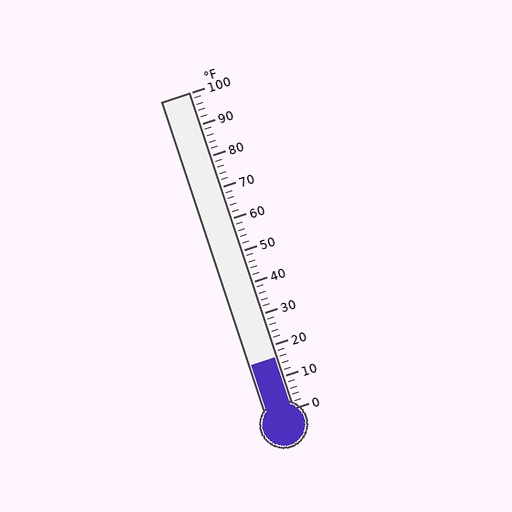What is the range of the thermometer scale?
The thermometer scale ranges from 0°F to 100°F.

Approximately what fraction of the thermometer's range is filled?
The thermometer is filled to approximately 15% of its range.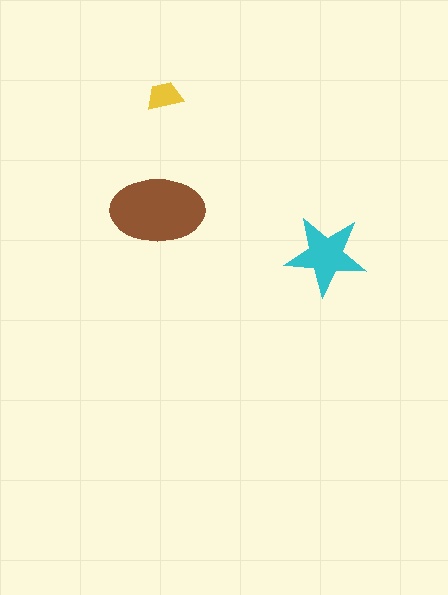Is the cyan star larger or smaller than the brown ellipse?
Smaller.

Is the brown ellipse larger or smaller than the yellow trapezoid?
Larger.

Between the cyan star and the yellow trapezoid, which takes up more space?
The cyan star.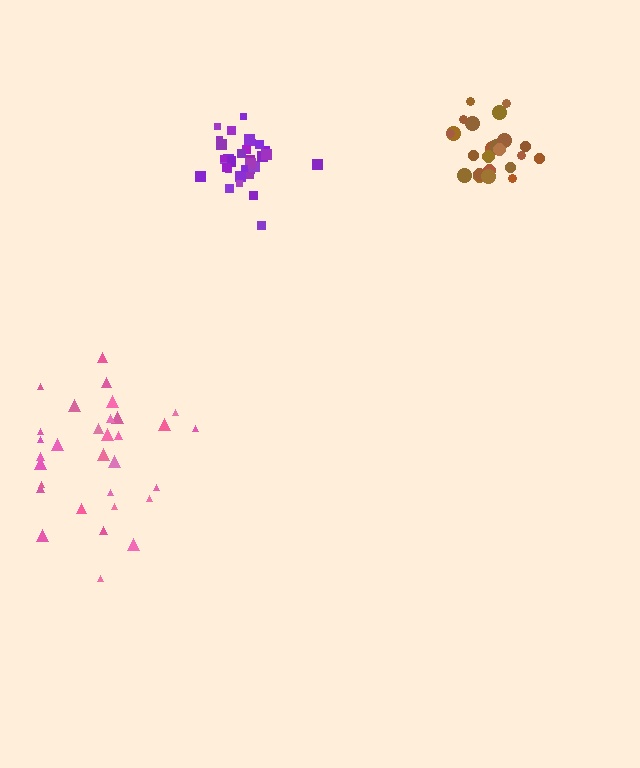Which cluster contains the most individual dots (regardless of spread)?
Purple (32).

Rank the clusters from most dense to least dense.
purple, brown, pink.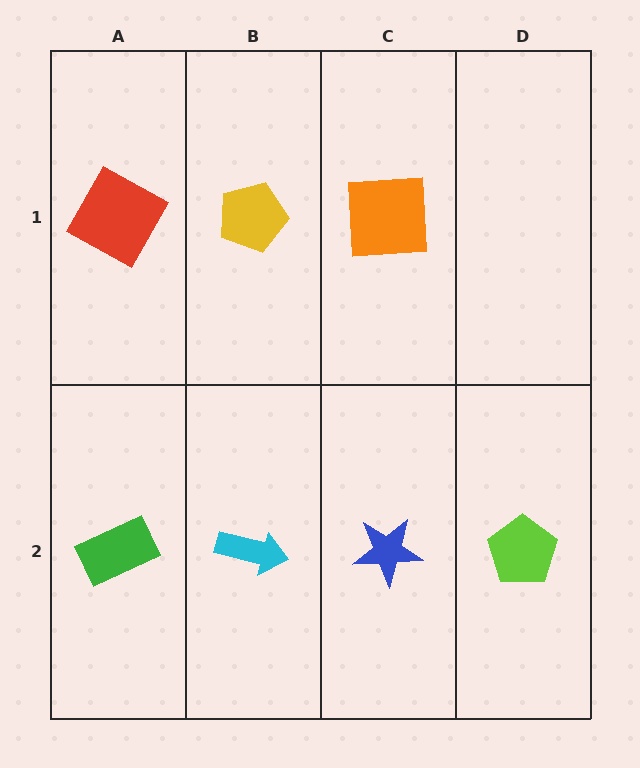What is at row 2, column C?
A blue star.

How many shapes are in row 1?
3 shapes.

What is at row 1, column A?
A red square.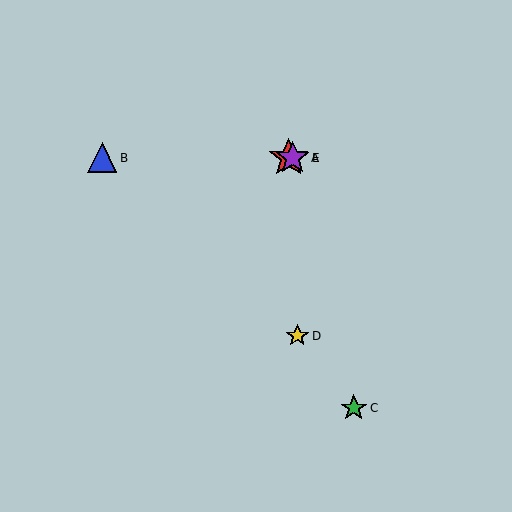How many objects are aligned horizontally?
3 objects (A, B, E) are aligned horizontally.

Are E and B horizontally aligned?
Yes, both are at y≈158.